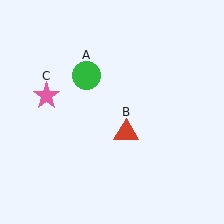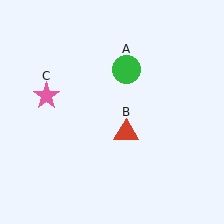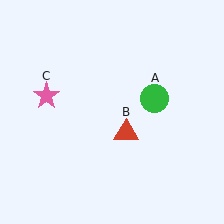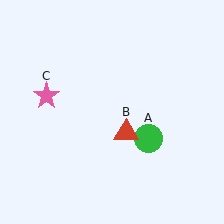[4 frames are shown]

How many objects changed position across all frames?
1 object changed position: green circle (object A).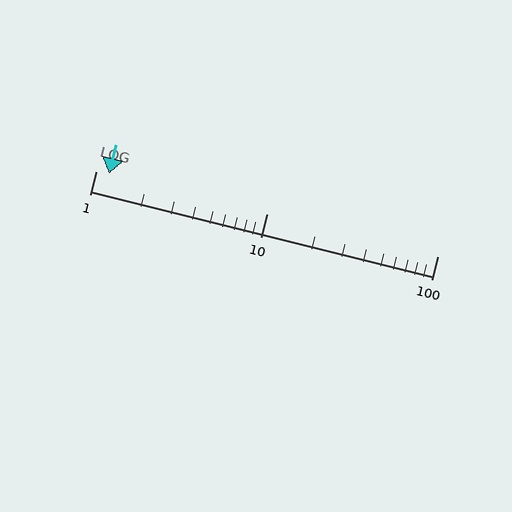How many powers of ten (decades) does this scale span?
The scale spans 2 decades, from 1 to 100.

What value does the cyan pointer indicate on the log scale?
The pointer indicates approximately 1.2.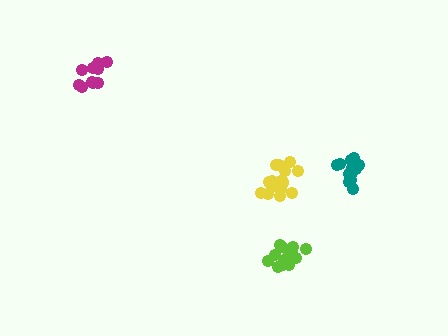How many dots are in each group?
Group 1: 15 dots, Group 2: 11 dots, Group 3: 13 dots, Group 4: 16 dots (55 total).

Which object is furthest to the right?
The teal cluster is rightmost.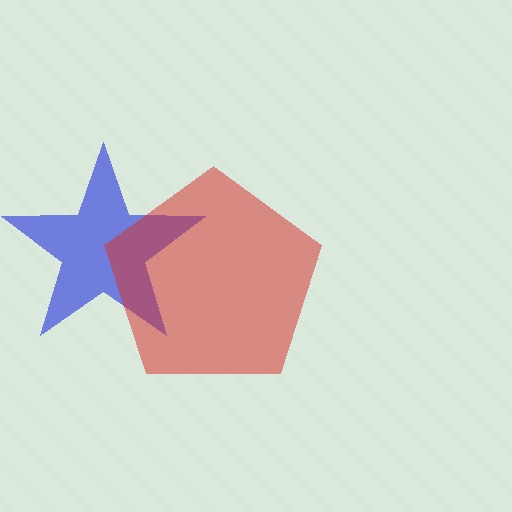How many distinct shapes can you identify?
There are 2 distinct shapes: a blue star, a red pentagon.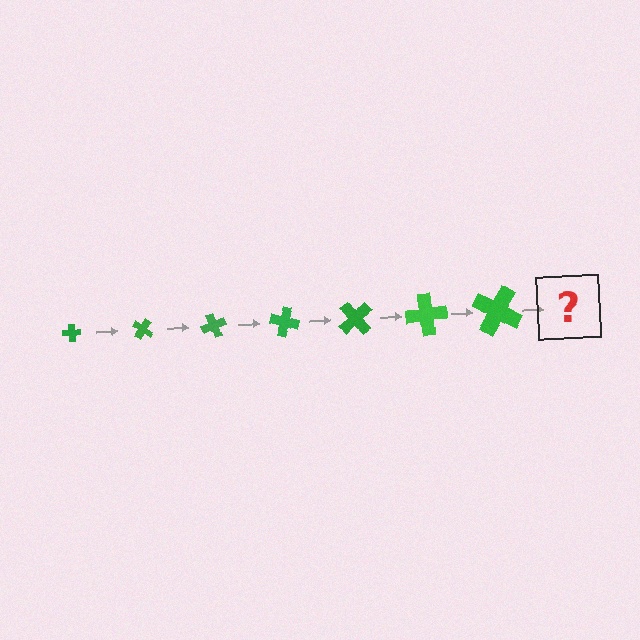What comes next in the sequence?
The next element should be a cross, larger than the previous one and rotated 245 degrees from the start.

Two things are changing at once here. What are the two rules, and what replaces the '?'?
The two rules are that the cross grows larger each step and it rotates 35 degrees each step. The '?' should be a cross, larger than the previous one and rotated 245 degrees from the start.